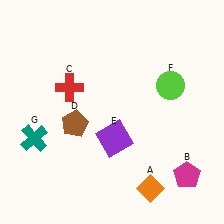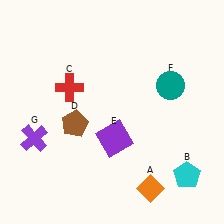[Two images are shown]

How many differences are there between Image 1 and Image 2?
There are 3 differences between the two images.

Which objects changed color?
B changed from magenta to cyan. F changed from lime to teal. G changed from teal to purple.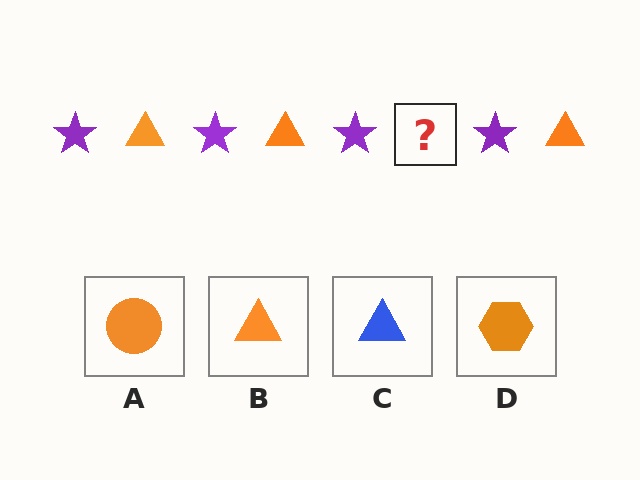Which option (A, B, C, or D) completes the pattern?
B.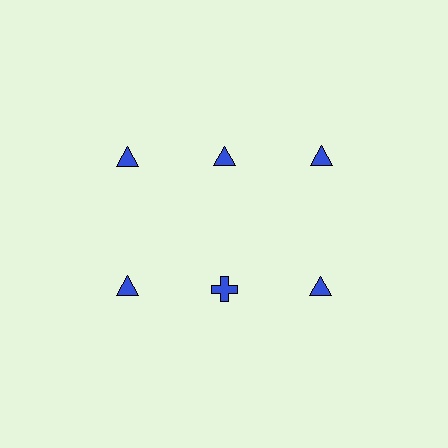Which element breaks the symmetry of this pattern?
The blue cross in the second row, second from left column breaks the symmetry. All other shapes are blue triangles.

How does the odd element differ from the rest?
It has a different shape: cross instead of triangle.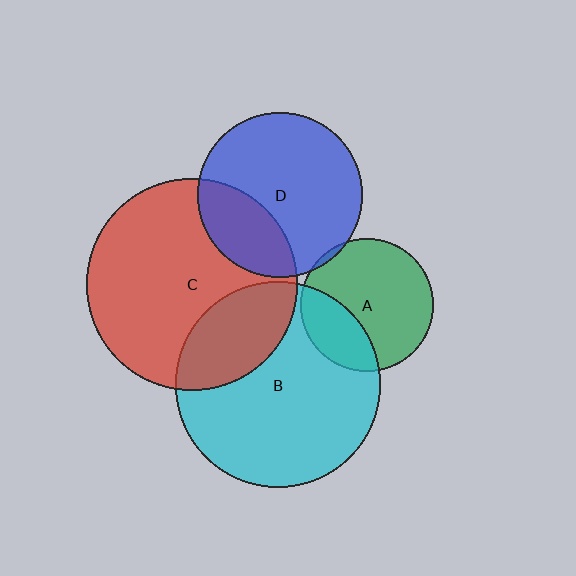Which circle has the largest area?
Circle C (red).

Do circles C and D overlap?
Yes.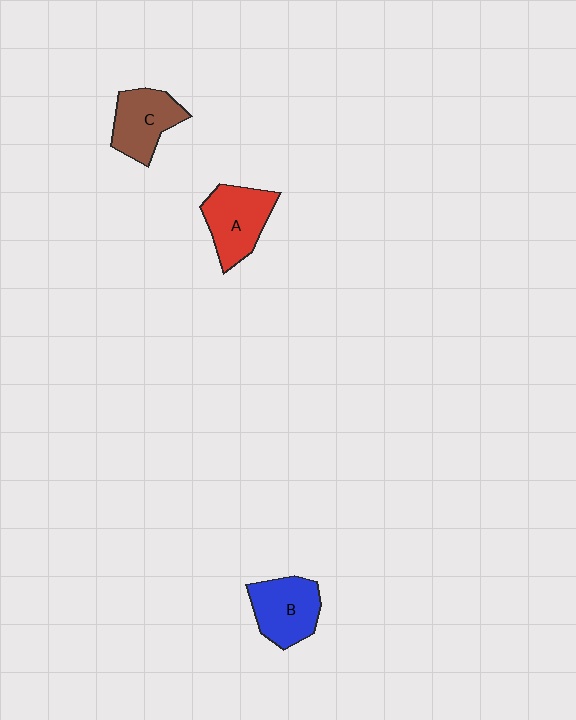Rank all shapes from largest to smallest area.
From largest to smallest: A (red), B (blue), C (brown).